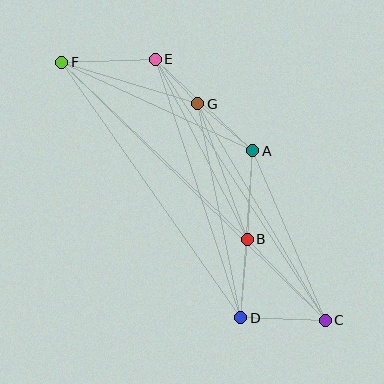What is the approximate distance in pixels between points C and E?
The distance between C and E is approximately 311 pixels.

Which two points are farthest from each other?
Points C and F are farthest from each other.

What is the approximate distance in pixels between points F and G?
The distance between F and G is approximately 142 pixels.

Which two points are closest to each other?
Points E and G are closest to each other.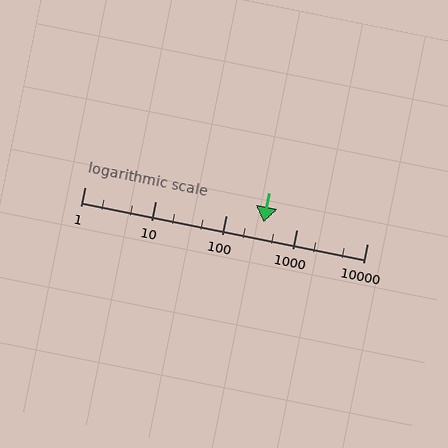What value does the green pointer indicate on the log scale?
The pointer indicates approximately 340.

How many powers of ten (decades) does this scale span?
The scale spans 4 decades, from 1 to 10000.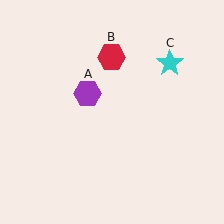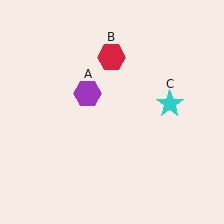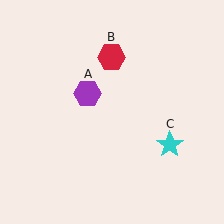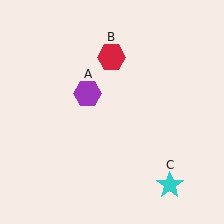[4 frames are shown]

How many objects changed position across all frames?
1 object changed position: cyan star (object C).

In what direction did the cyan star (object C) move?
The cyan star (object C) moved down.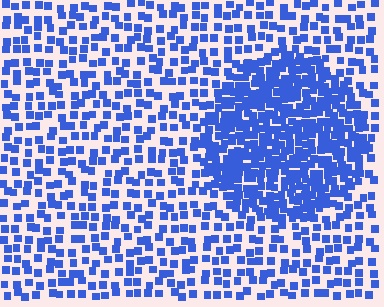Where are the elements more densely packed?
The elements are more densely packed inside the circle boundary.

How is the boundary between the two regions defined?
The boundary is defined by a change in element density (approximately 2.3x ratio). All elements are the same color, size, and shape.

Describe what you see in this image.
The image contains small blue elements arranged at two different densities. A circle-shaped region is visible where the elements are more densely packed than the surrounding area.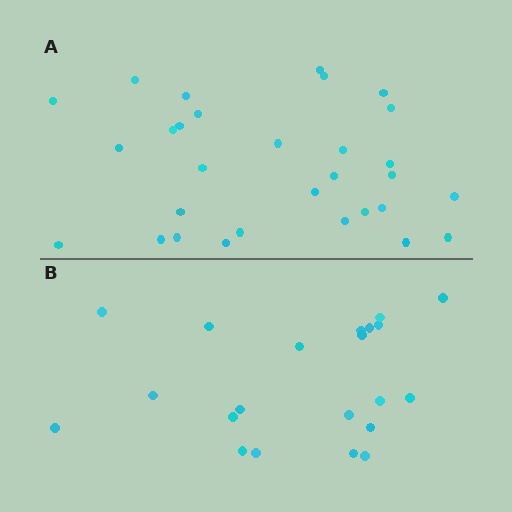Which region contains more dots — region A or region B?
Region A (the top region) has more dots.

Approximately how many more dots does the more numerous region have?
Region A has roughly 8 or so more dots than region B.